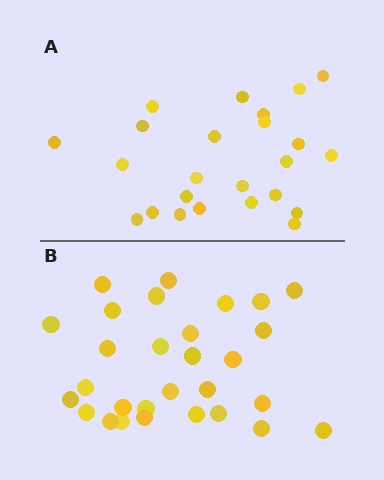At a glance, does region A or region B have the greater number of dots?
Region B (the bottom region) has more dots.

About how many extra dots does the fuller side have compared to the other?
Region B has about 5 more dots than region A.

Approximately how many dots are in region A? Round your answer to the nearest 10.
About 20 dots. (The exact count is 24, which rounds to 20.)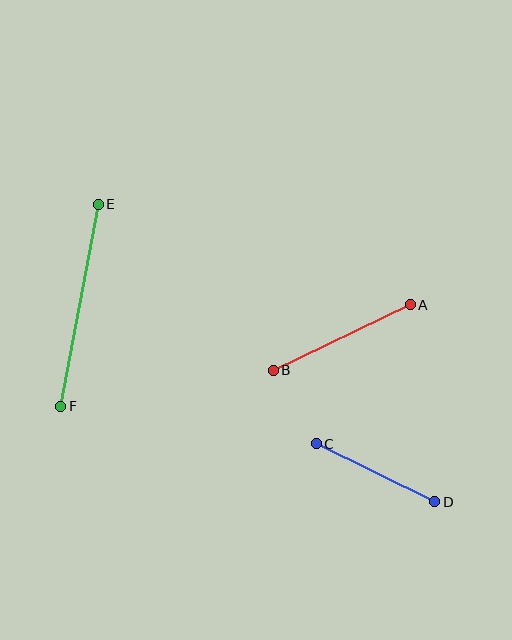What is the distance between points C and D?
The distance is approximately 132 pixels.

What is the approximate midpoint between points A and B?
The midpoint is at approximately (342, 337) pixels.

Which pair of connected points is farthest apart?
Points E and F are farthest apart.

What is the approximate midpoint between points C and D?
The midpoint is at approximately (376, 473) pixels.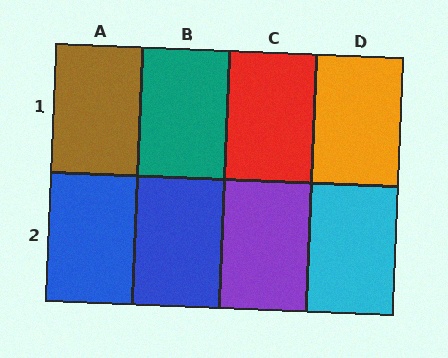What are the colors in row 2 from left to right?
Blue, blue, purple, cyan.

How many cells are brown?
1 cell is brown.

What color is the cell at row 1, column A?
Brown.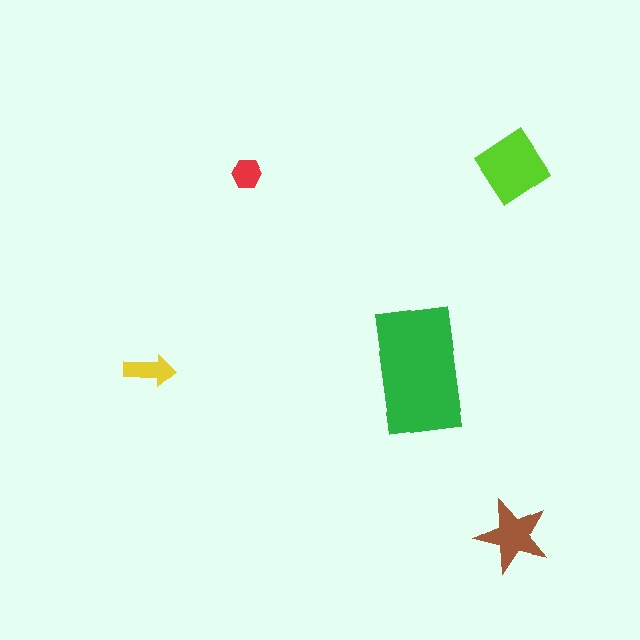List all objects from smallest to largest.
The red hexagon, the yellow arrow, the brown star, the lime diamond, the green rectangle.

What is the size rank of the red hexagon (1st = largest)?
5th.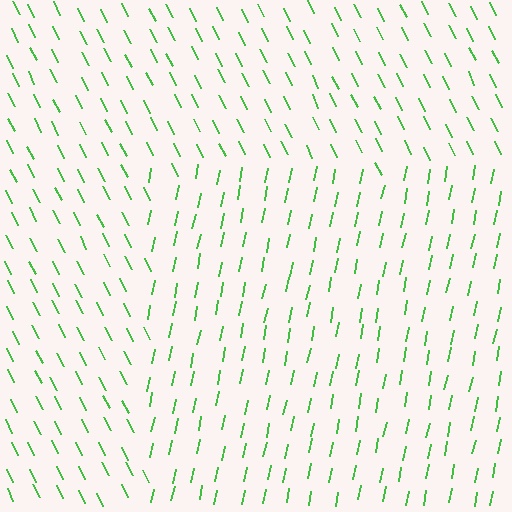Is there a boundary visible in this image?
Yes, there is a texture boundary formed by a change in line orientation.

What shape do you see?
I see a rectangle.